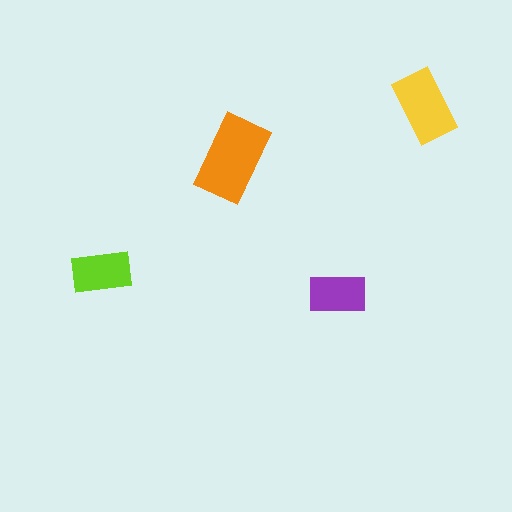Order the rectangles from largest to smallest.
the orange one, the yellow one, the lime one, the purple one.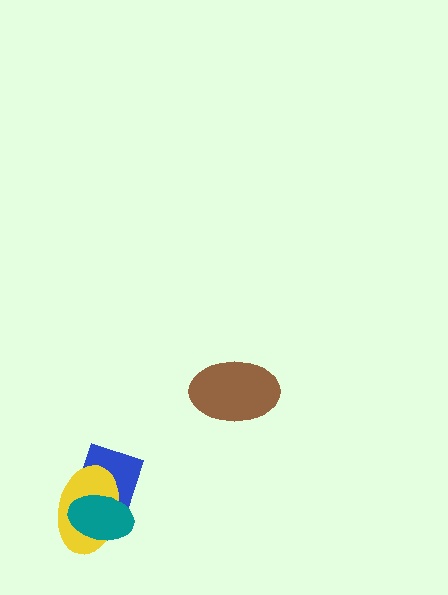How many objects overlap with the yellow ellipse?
2 objects overlap with the yellow ellipse.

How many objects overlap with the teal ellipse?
2 objects overlap with the teal ellipse.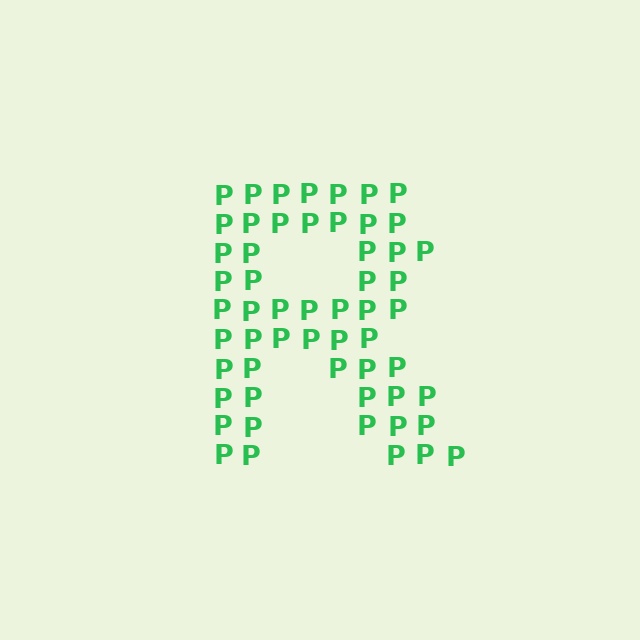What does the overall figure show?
The overall figure shows the letter R.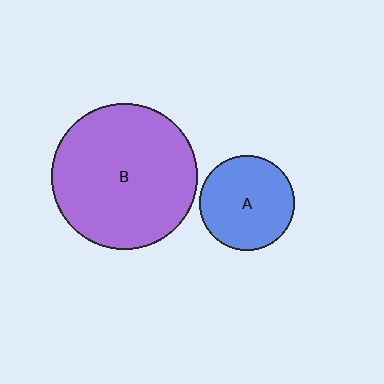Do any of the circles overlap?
No, none of the circles overlap.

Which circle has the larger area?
Circle B (purple).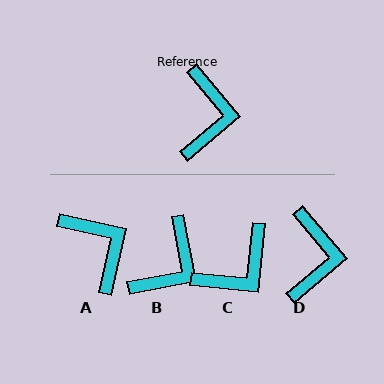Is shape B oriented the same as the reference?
No, it is off by about 29 degrees.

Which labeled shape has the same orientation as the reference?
D.